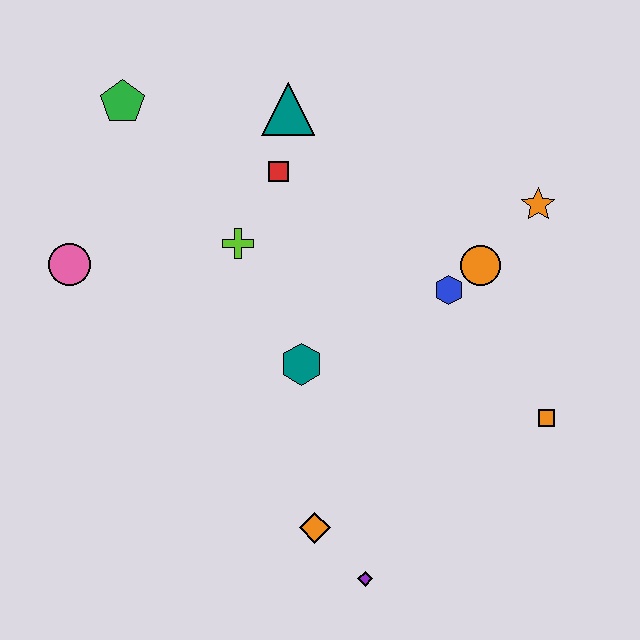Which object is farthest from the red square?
The purple diamond is farthest from the red square.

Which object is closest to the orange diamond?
The purple diamond is closest to the orange diamond.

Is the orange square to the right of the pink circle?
Yes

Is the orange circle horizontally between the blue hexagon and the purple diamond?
No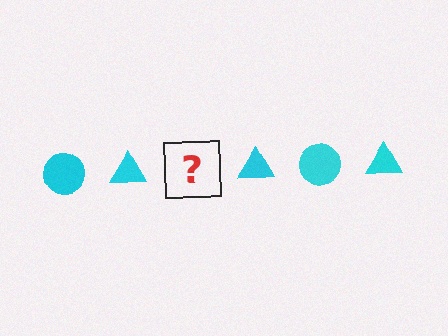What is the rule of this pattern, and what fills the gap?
The rule is that the pattern cycles through circle, triangle shapes in cyan. The gap should be filled with a cyan circle.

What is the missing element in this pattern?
The missing element is a cyan circle.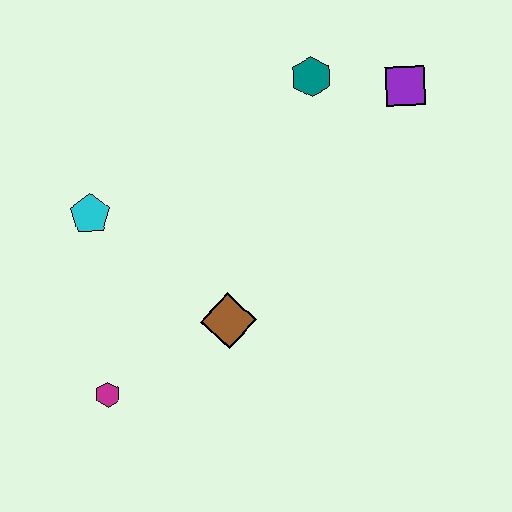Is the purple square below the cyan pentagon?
No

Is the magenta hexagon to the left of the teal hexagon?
Yes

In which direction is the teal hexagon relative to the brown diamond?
The teal hexagon is above the brown diamond.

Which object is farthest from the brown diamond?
The purple square is farthest from the brown diamond.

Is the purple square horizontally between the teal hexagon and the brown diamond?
No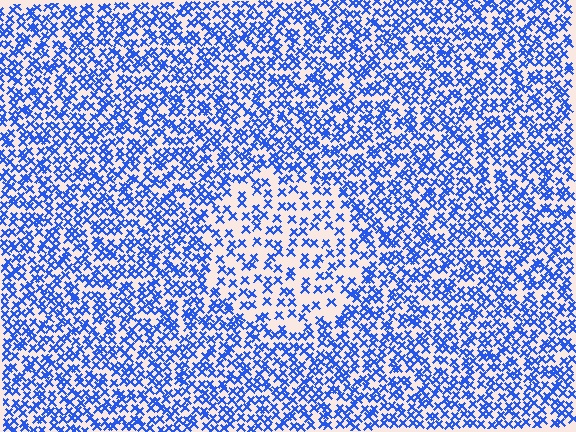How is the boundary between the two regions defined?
The boundary is defined by a change in element density (approximately 1.9x ratio). All elements are the same color, size, and shape.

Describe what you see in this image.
The image contains small blue elements arranged at two different densities. A circle-shaped region is visible where the elements are less densely packed than the surrounding area.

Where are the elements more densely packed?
The elements are more densely packed outside the circle boundary.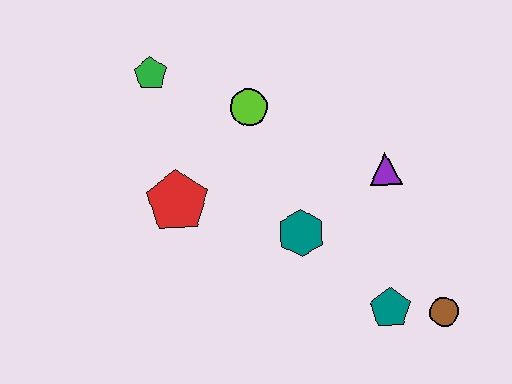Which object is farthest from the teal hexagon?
The green pentagon is farthest from the teal hexagon.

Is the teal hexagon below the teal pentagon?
No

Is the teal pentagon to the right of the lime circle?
Yes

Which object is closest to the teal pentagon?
The brown circle is closest to the teal pentagon.